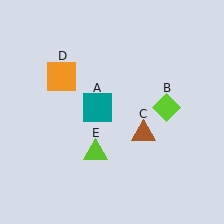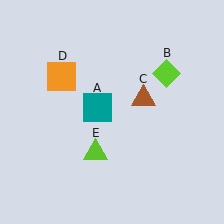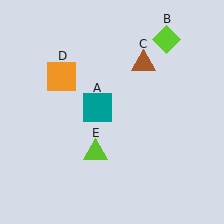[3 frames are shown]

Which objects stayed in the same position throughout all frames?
Teal square (object A) and orange square (object D) and lime triangle (object E) remained stationary.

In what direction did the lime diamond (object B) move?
The lime diamond (object B) moved up.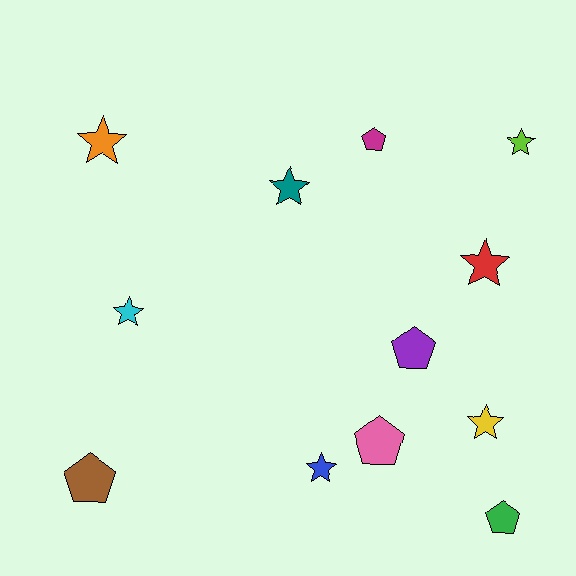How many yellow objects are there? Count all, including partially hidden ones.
There is 1 yellow object.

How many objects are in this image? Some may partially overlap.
There are 12 objects.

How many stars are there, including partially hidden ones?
There are 7 stars.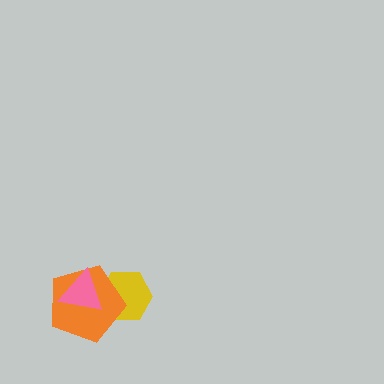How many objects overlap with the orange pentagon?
2 objects overlap with the orange pentagon.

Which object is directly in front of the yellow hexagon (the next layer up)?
The orange pentagon is directly in front of the yellow hexagon.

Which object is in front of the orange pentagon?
The pink triangle is in front of the orange pentagon.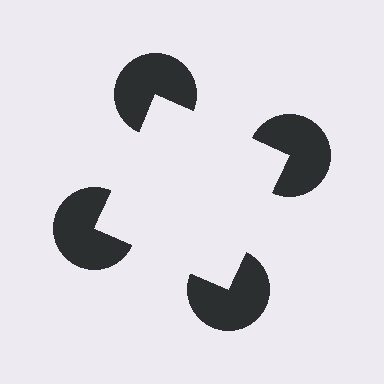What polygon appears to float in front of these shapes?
An illusory square — its edges are inferred from the aligned wedge cuts in the pac-man discs, not physically drawn.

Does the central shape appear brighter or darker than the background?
It typically appears slightly brighter than the background, even though no actual brightness change is drawn.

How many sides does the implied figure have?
4 sides.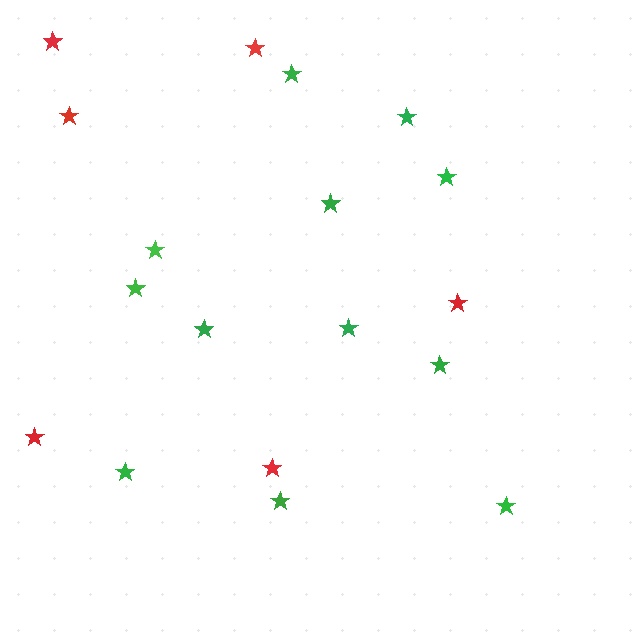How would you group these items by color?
There are 2 groups: one group of green stars (12) and one group of red stars (6).